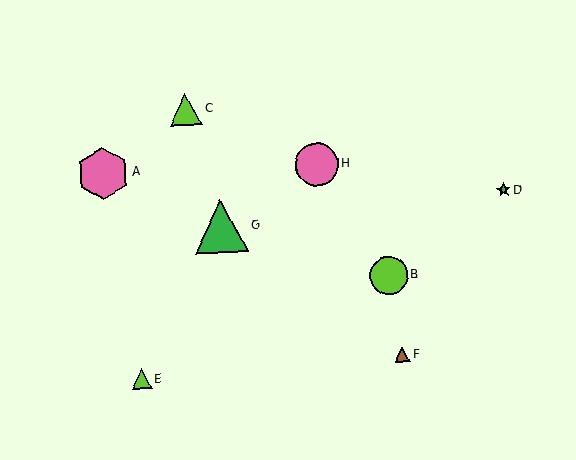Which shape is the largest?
The green triangle (labeled G) is the largest.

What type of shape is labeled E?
Shape E is a lime triangle.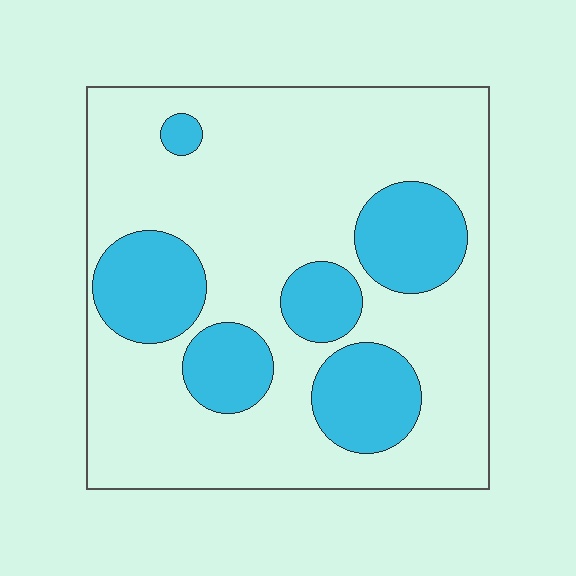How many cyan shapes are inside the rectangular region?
6.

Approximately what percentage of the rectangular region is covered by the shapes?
Approximately 25%.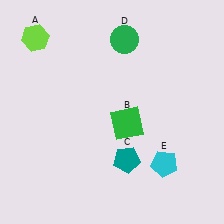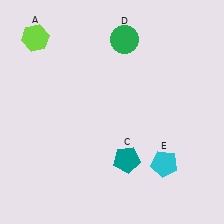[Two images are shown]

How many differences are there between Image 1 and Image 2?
There is 1 difference between the two images.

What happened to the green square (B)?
The green square (B) was removed in Image 2. It was in the bottom-right area of Image 1.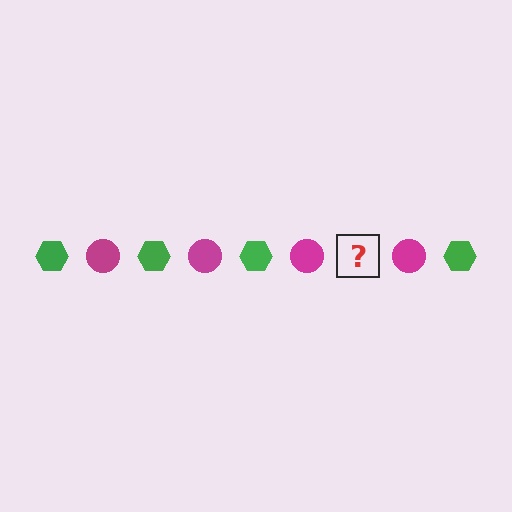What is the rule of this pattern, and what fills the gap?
The rule is that the pattern alternates between green hexagon and magenta circle. The gap should be filled with a green hexagon.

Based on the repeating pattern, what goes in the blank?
The blank should be a green hexagon.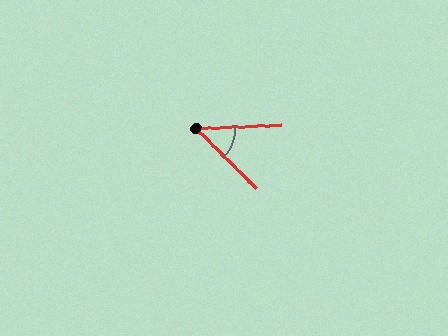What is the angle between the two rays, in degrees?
Approximately 47 degrees.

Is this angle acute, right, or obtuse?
It is acute.